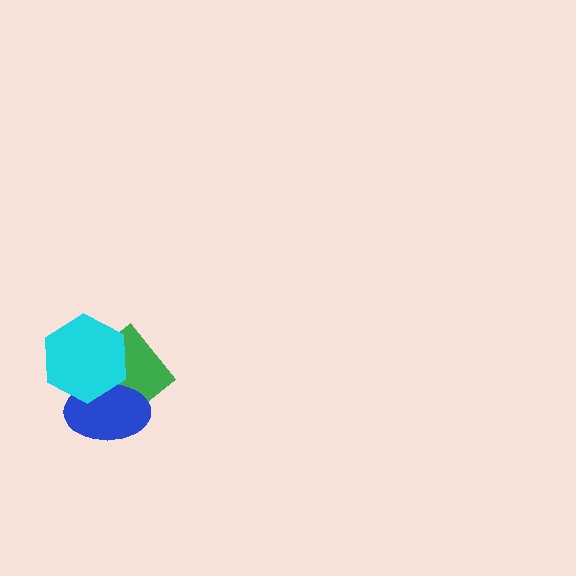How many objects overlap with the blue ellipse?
2 objects overlap with the blue ellipse.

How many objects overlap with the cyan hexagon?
2 objects overlap with the cyan hexagon.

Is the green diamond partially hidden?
Yes, it is partially covered by another shape.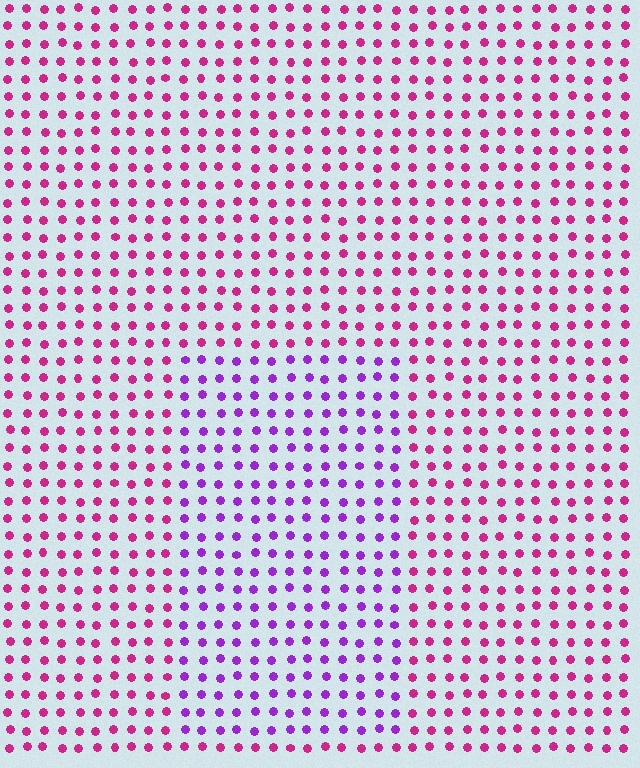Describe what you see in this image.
The image is filled with small magenta elements in a uniform arrangement. A rectangle-shaped region is visible where the elements are tinted to a slightly different hue, forming a subtle color boundary.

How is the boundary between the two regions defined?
The boundary is defined purely by a slight shift in hue (about 42 degrees). Spacing, size, and orientation are identical on both sides.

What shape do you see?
I see a rectangle.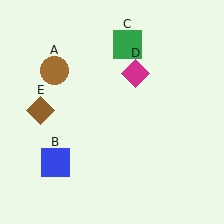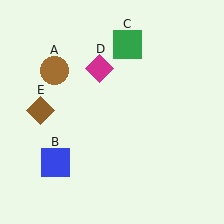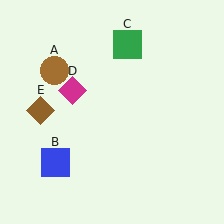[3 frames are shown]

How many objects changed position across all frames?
1 object changed position: magenta diamond (object D).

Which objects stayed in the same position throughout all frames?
Brown circle (object A) and blue square (object B) and green square (object C) and brown diamond (object E) remained stationary.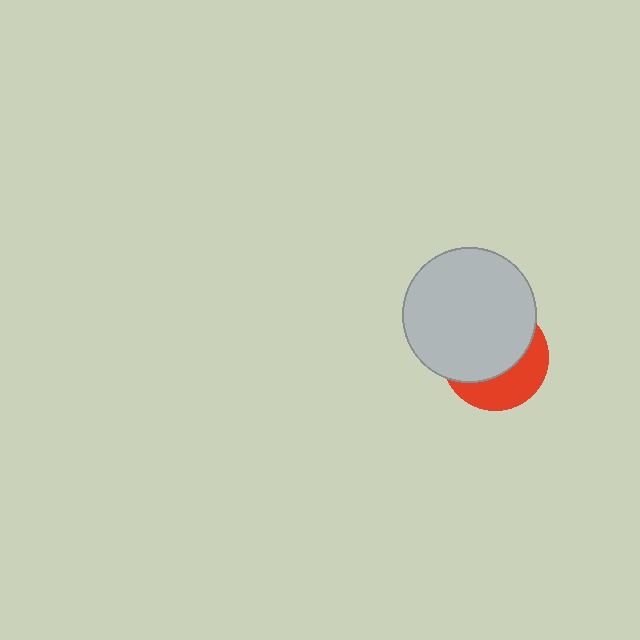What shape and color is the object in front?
The object in front is a light gray circle.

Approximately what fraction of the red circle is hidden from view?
Roughly 62% of the red circle is hidden behind the light gray circle.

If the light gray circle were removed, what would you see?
You would see the complete red circle.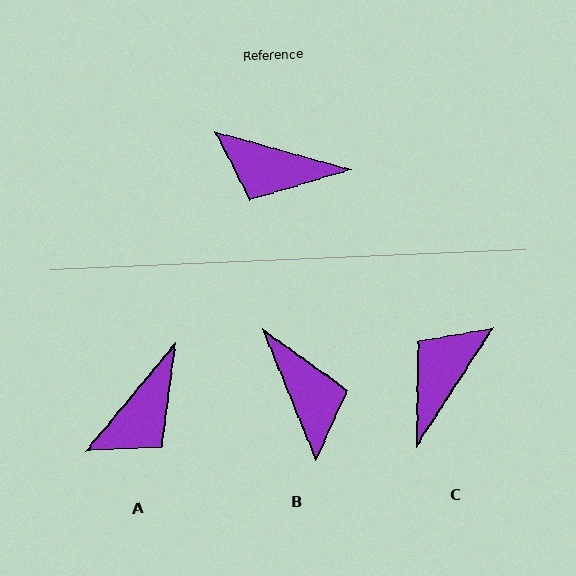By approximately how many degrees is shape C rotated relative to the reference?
Approximately 107 degrees clockwise.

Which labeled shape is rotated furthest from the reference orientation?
B, about 128 degrees away.